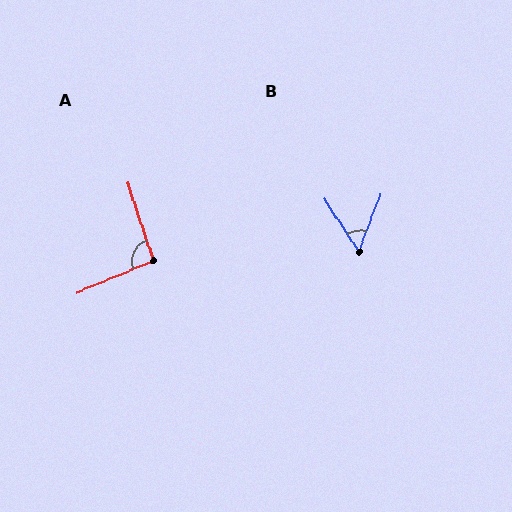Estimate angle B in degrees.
Approximately 54 degrees.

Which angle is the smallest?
B, at approximately 54 degrees.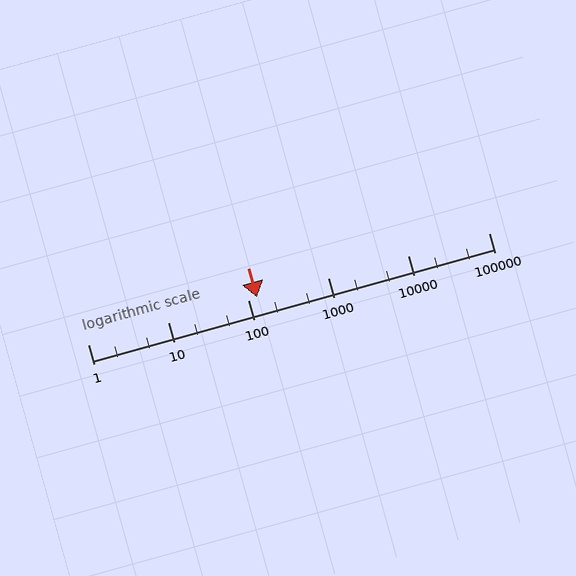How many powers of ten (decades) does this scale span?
The scale spans 5 decades, from 1 to 100000.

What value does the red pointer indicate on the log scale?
The pointer indicates approximately 130.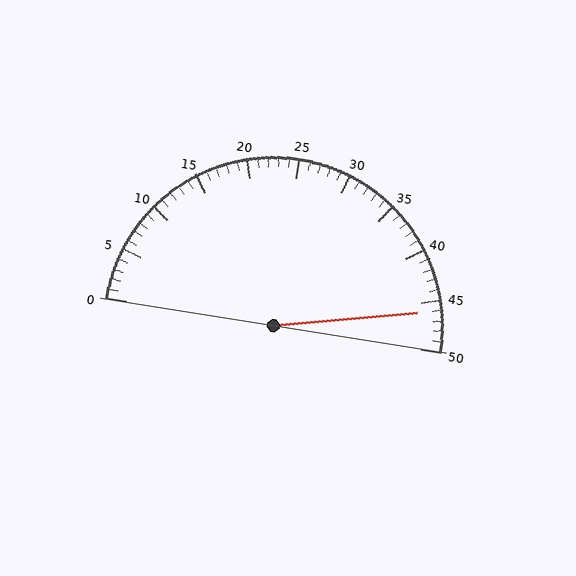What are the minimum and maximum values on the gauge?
The gauge ranges from 0 to 50.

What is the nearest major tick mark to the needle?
The nearest major tick mark is 45.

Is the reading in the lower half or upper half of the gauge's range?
The reading is in the upper half of the range (0 to 50).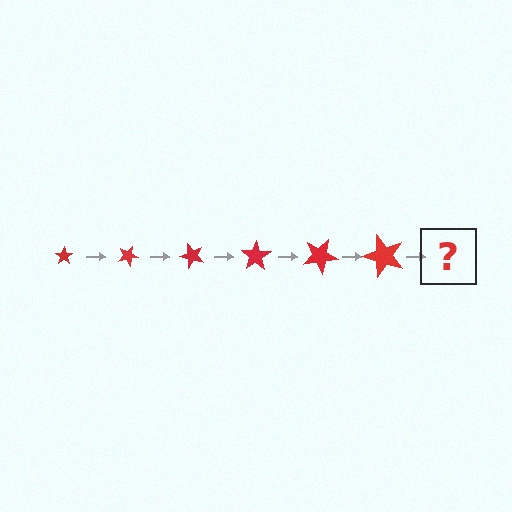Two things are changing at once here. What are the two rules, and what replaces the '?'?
The two rules are that the star grows larger each step and it rotates 25 degrees each step. The '?' should be a star, larger than the previous one and rotated 150 degrees from the start.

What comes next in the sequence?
The next element should be a star, larger than the previous one and rotated 150 degrees from the start.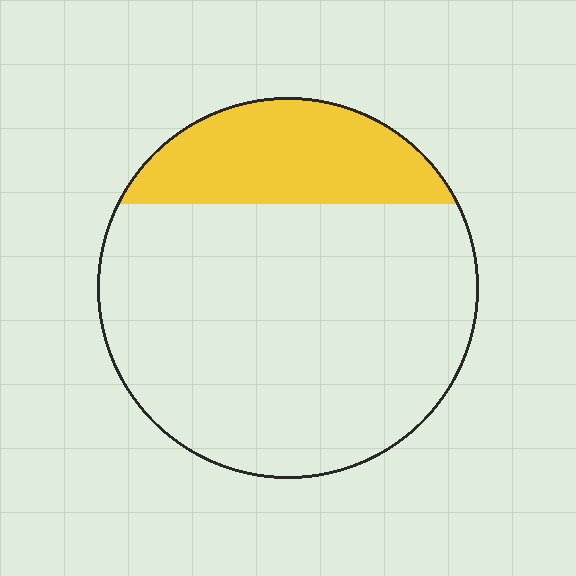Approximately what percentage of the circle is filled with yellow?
Approximately 25%.